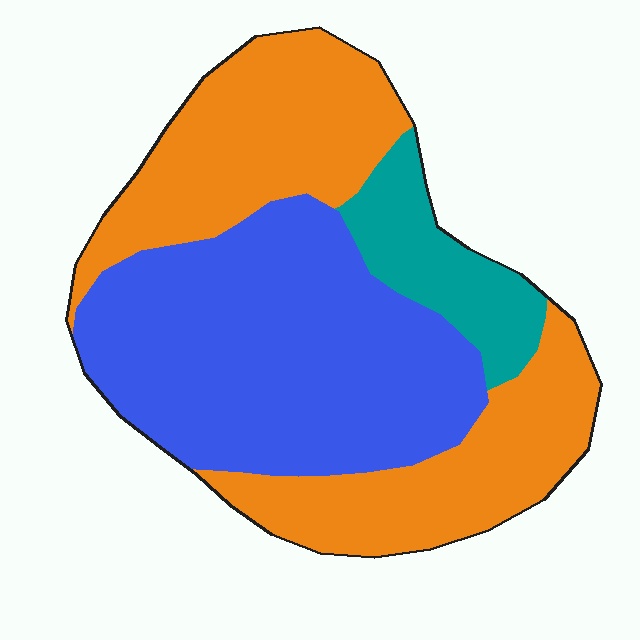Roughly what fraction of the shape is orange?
Orange takes up between a quarter and a half of the shape.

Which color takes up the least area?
Teal, at roughly 10%.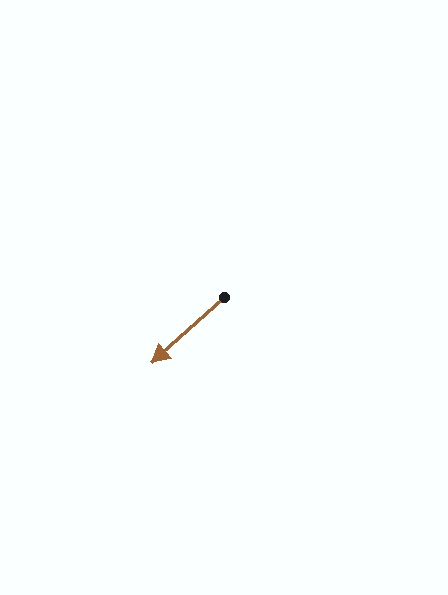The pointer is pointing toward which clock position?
Roughly 8 o'clock.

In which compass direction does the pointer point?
Southwest.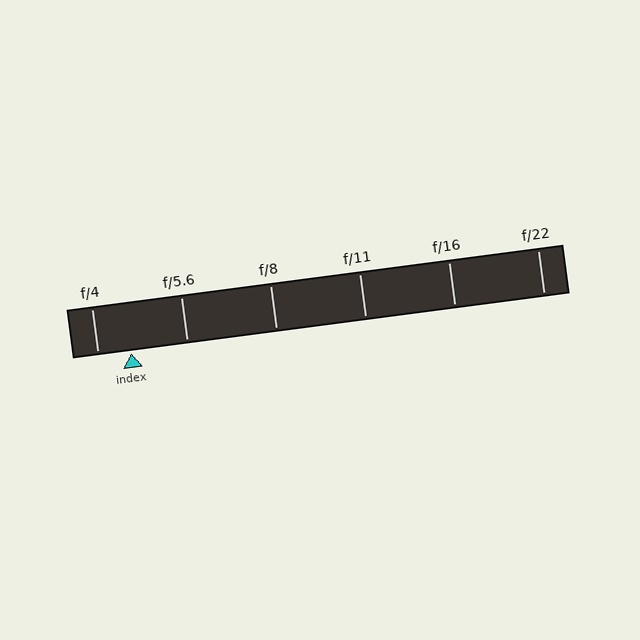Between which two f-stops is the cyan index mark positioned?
The index mark is between f/4 and f/5.6.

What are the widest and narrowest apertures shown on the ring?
The widest aperture shown is f/4 and the narrowest is f/22.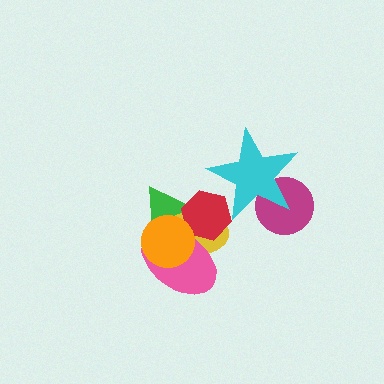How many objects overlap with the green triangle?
4 objects overlap with the green triangle.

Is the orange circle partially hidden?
No, no other shape covers it.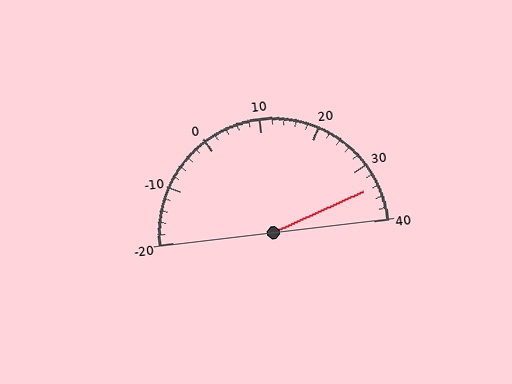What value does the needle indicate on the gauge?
The needle indicates approximately 34.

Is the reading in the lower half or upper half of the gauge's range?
The reading is in the upper half of the range (-20 to 40).